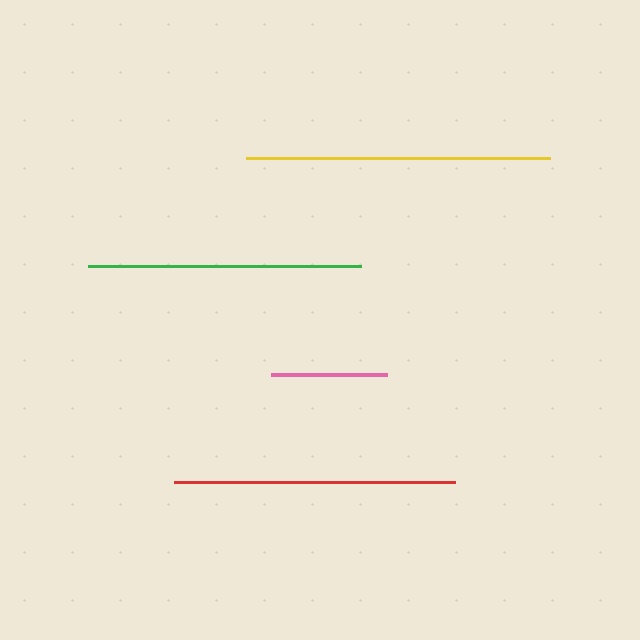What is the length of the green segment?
The green segment is approximately 273 pixels long.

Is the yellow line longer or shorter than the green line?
The yellow line is longer than the green line.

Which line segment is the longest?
The yellow line is the longest at approximately 304 pixels.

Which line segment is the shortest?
The pink line is the shortest at approximately 116 pixels.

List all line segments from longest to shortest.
From longest to shortest: yellow, red, green, pink.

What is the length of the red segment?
The red segment is approximately 280 pixels long.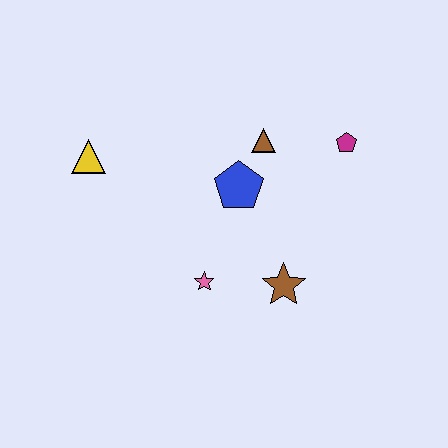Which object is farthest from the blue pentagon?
The yellow triangle is farthest from the blue pentagon.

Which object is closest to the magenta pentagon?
The brown triangle is closest to the magenta pentagon.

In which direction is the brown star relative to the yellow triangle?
The brown star is to the right of the yellow triangle.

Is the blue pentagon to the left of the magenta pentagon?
Yes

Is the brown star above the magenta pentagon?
No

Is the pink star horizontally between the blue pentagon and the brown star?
No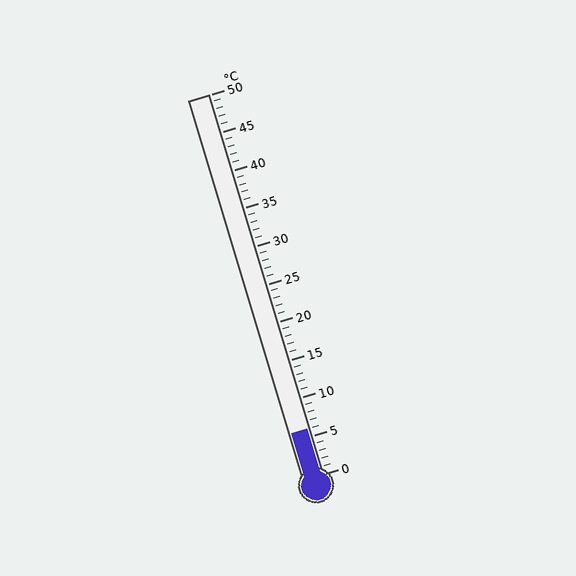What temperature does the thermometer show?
The thermometer shows approximately 6°C.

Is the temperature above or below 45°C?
The temperature is below 45°C.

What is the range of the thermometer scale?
The thermometer scale ranges from 0°C to 50°C.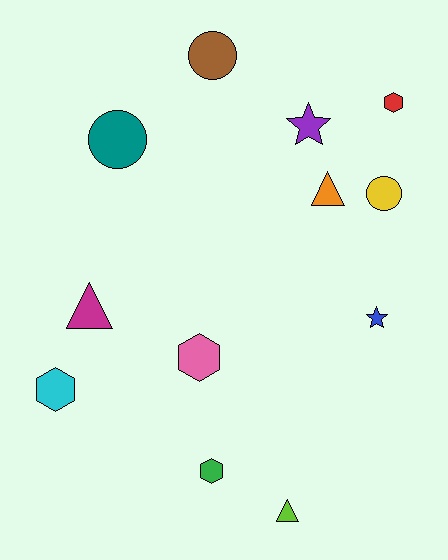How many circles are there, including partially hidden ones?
There are 3 circles.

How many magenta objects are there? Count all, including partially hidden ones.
There is 1 magenta object.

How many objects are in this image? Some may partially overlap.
There are 12 objects.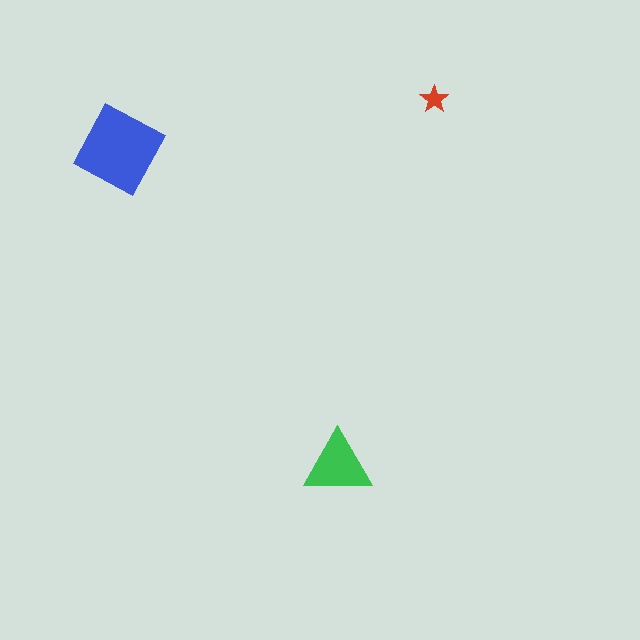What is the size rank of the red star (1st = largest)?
3rd.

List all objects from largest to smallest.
The blue diamond, the green triangle, the red star.